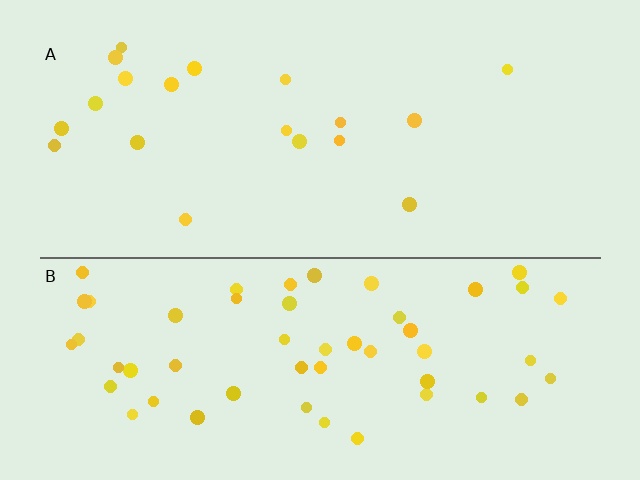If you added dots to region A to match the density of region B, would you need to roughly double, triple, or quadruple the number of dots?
Approximately triple.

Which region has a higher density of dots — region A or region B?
B (the bottom).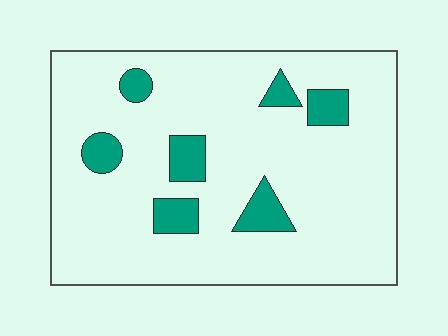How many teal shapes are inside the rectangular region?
7.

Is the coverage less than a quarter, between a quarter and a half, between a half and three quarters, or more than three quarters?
Less than a quarter.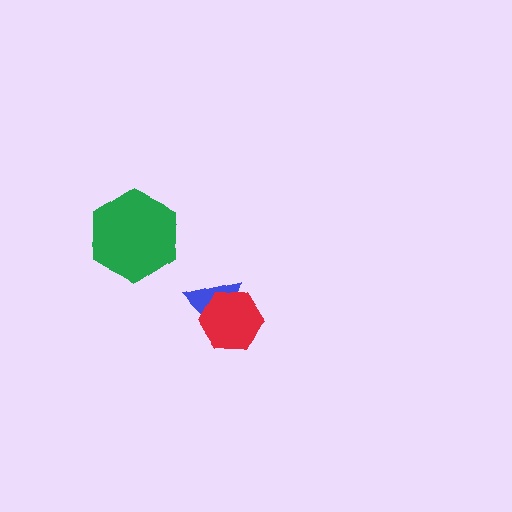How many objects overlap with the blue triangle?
1 object overlaps with the blue triangle.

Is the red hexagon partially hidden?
No, no other shape covers it.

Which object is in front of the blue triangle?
The red hexagon is in front of the blue triangle.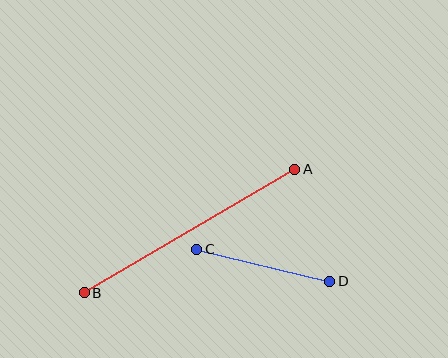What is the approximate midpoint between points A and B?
The midpoint is at approximately (190, 231) pixels.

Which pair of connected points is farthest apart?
Points A and B are farthest apart.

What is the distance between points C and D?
The distance is approximately 137 pixels.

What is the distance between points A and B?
The distance is approximately 244 pixels.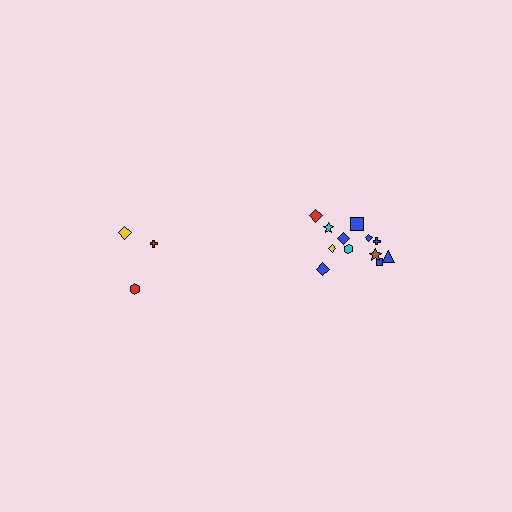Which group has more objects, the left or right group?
The right group.